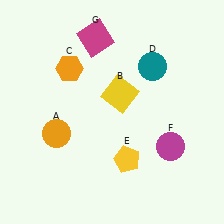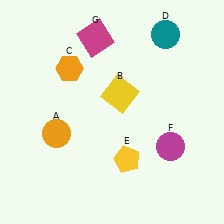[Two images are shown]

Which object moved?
The teal circle (D) moved up.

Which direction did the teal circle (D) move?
The teal circle (D) moved up.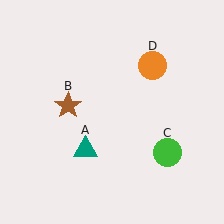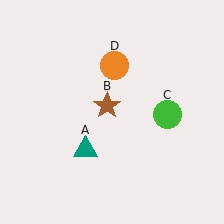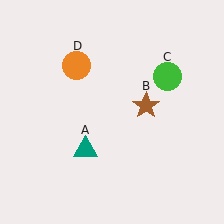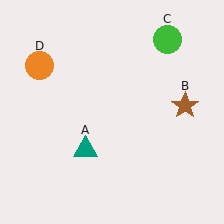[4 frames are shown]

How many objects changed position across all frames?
3 objects changed position: brown star (object B), green circle (object C), orange circle (object D).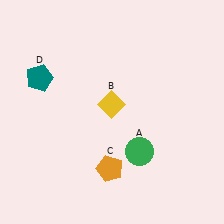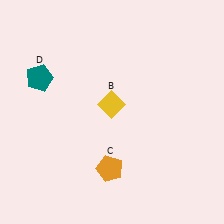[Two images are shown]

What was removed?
The green circle (A) was removed in Image 2.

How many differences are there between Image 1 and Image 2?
There is 1 difference between the two images.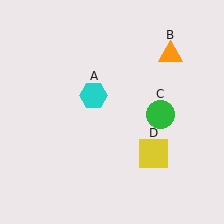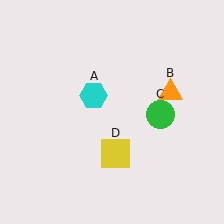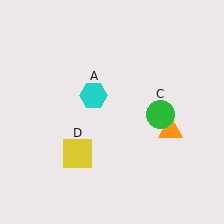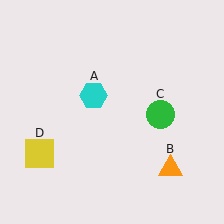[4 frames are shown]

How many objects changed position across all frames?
2 objects changed position: orange triangle (object B), yellow square (object D).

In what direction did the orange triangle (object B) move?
The orange triangle (object B) moved down.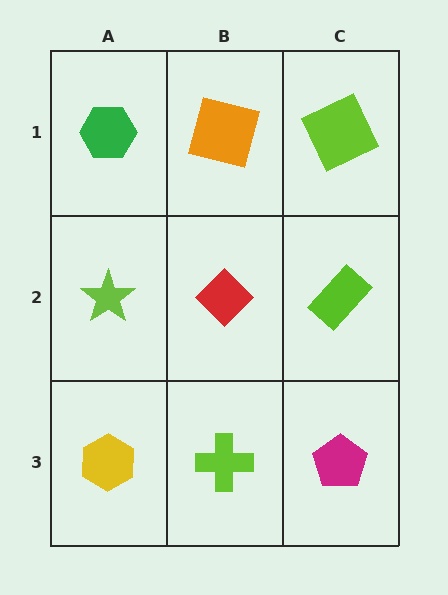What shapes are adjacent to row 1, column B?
A red diamond (row 2, column B), a green hexagon (row 1, column A), a lime square (row 1, column C).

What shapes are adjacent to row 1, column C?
A lime rectangle (row 2, column C), an orange square (row 1, column B).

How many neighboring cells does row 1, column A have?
2.